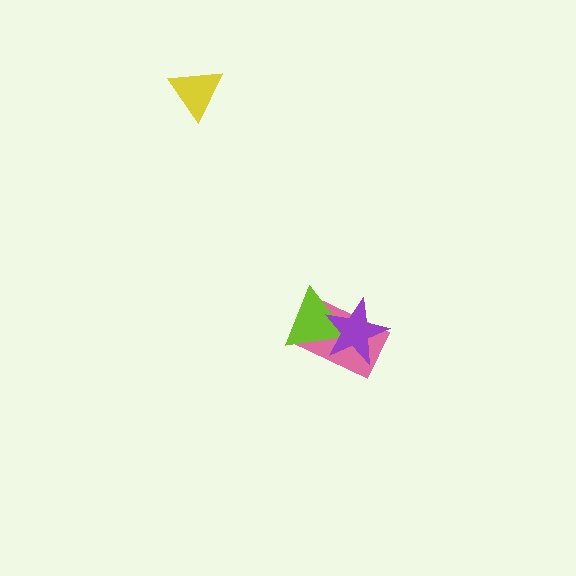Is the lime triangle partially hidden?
Yes, it is partially covered by another shape.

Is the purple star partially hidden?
No, no other shape covers it.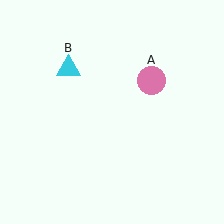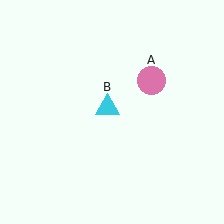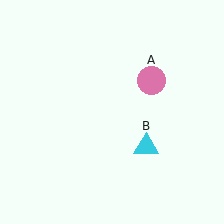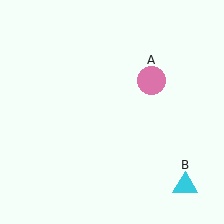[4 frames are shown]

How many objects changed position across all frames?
1 object changed position: cyan triangle (object B).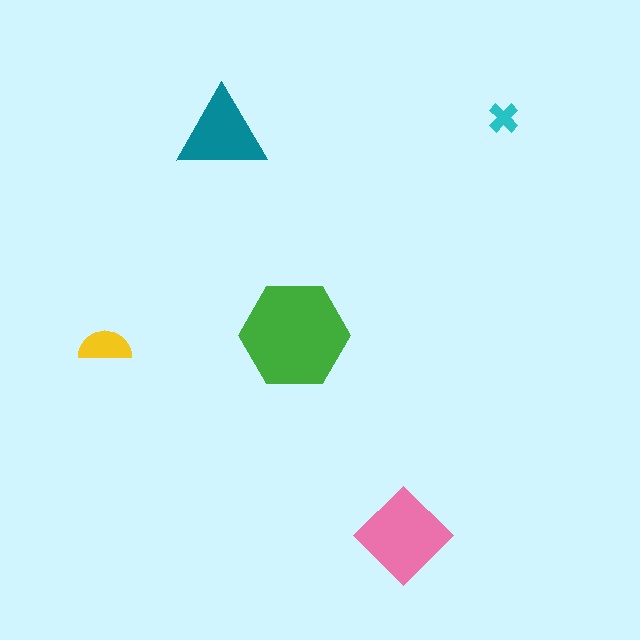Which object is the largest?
The green hexagon.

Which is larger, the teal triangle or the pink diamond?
The pink diamond.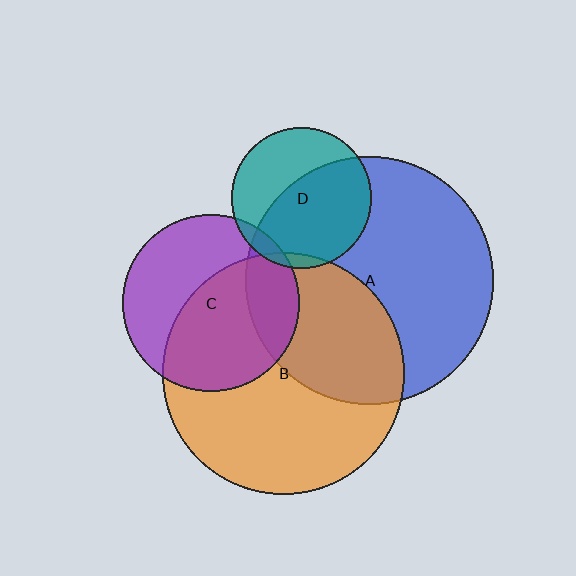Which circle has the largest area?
Circle A (blue).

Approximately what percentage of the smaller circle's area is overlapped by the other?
Approximately 5%.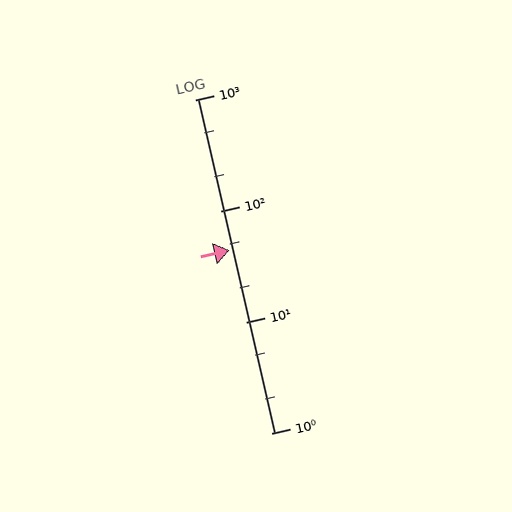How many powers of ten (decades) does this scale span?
The scale spans 3 decades, from 1 to 1000.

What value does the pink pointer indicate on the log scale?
The pointer indicates approximately 44.